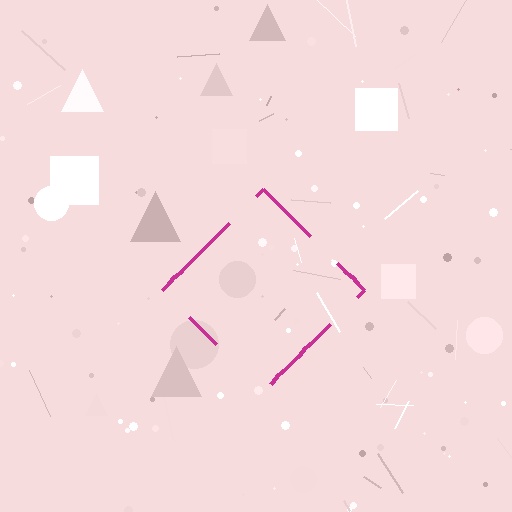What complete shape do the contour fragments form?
The contour fragments form a diamond.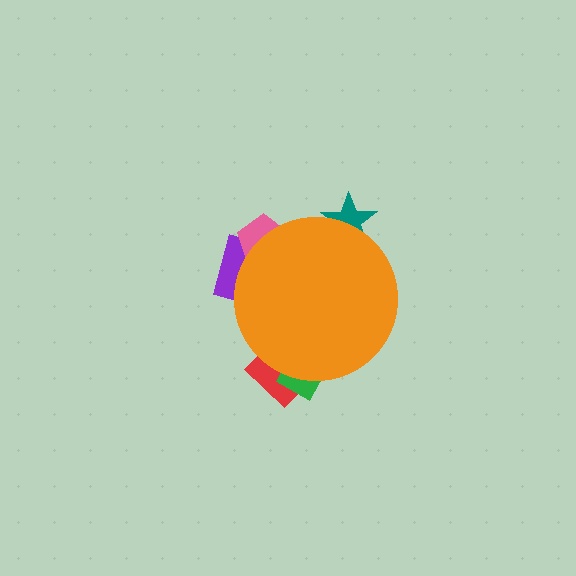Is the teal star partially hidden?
Yes, the teal star is partially hidden behind the orange circle.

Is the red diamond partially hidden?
Yes, the red diamond is partially hidden behind the orange circle.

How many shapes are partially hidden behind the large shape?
5 shapes are partially hidden.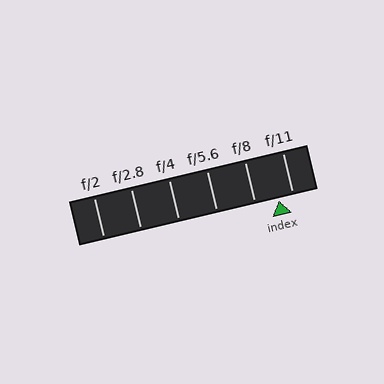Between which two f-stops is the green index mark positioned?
The index mark is between f/8 and f/11.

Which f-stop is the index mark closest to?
The index mark is closest to f/11.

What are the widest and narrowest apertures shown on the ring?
The widest aperture shown is f/2 and the narrowest is f/11.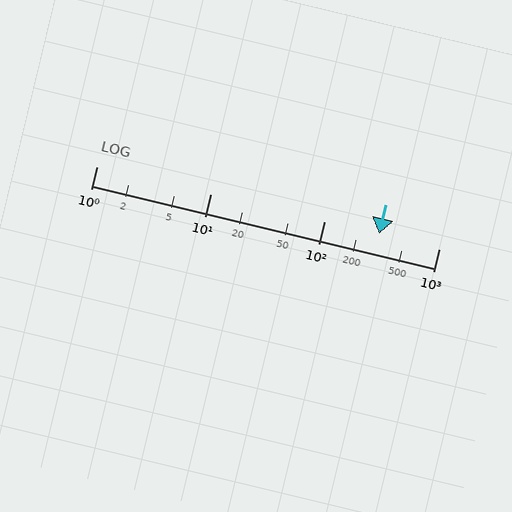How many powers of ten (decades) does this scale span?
The scale spans 3 decades, from 1 to 1000.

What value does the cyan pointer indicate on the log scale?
The pointer indicates approximately 300.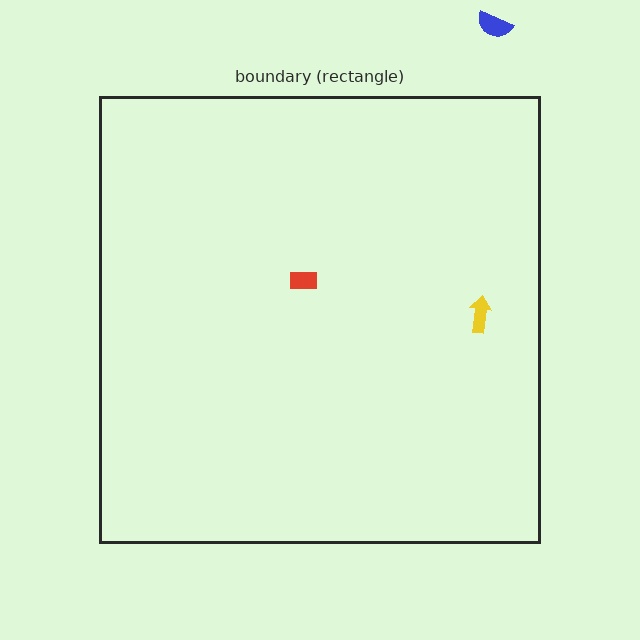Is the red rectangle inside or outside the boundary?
Inside.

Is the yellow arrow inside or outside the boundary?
Inside.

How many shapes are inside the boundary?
2 inside, 1 outside.